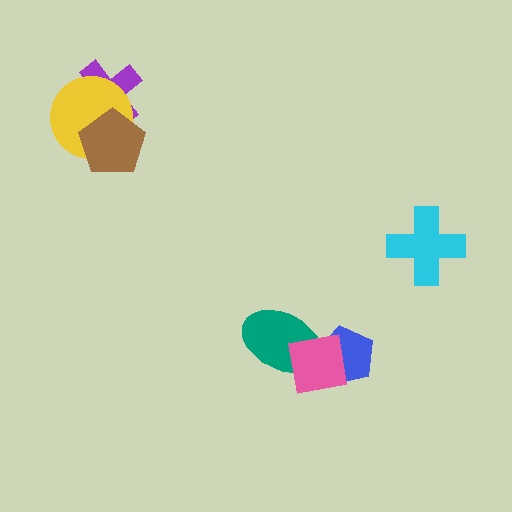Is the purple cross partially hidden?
Yes, it is partially covered by another shape.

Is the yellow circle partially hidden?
Yes, it is partially covered by another shape.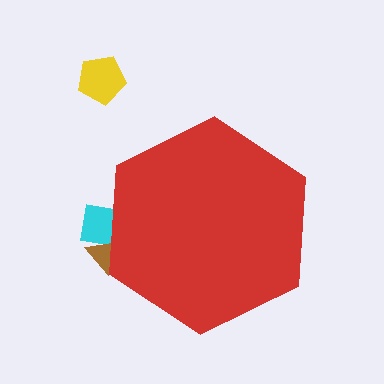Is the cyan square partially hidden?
Yes, the cyan square is partially hidden behind the red hexagon.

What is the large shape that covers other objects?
A red hexagon.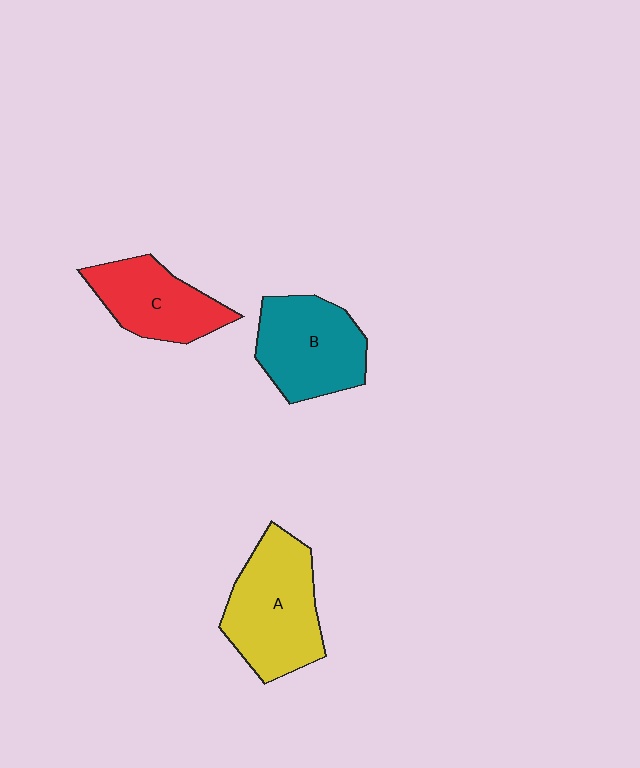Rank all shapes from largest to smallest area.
From largest to smallest: A (yellow), B (teal), C (red).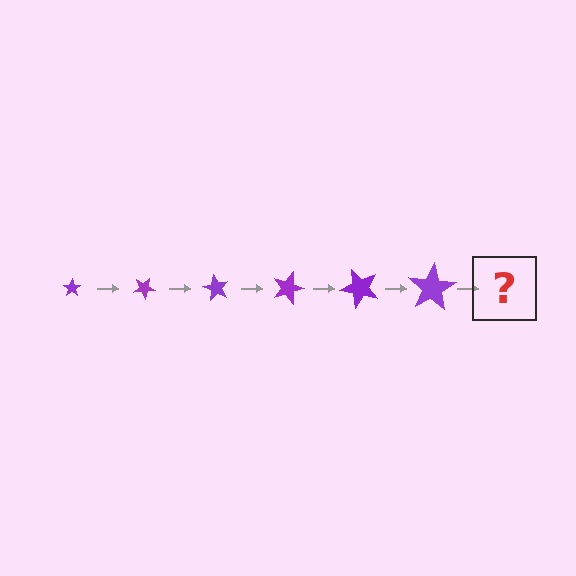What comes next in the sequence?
The next element should be a star, larger than the previous one and rotated 180 degrees from the start.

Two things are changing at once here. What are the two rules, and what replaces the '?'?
The two rules are that the star grows larger each step and it rotates 30 degrees each step. The '?' should be a star, larger than the previous one and rotated 180 degrees from the start.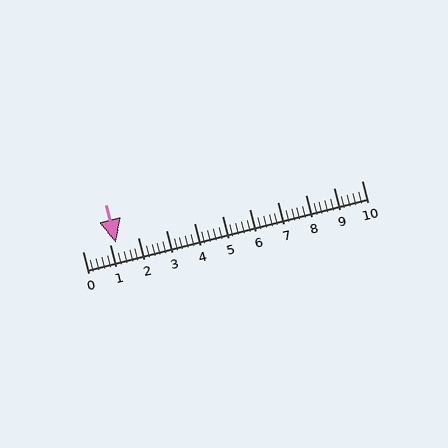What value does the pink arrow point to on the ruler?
The pink arrow points to approximately 1.2.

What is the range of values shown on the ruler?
The ruler shows values from 0 to 10.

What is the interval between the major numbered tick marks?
The major tick marks are spaced 1 units apart.